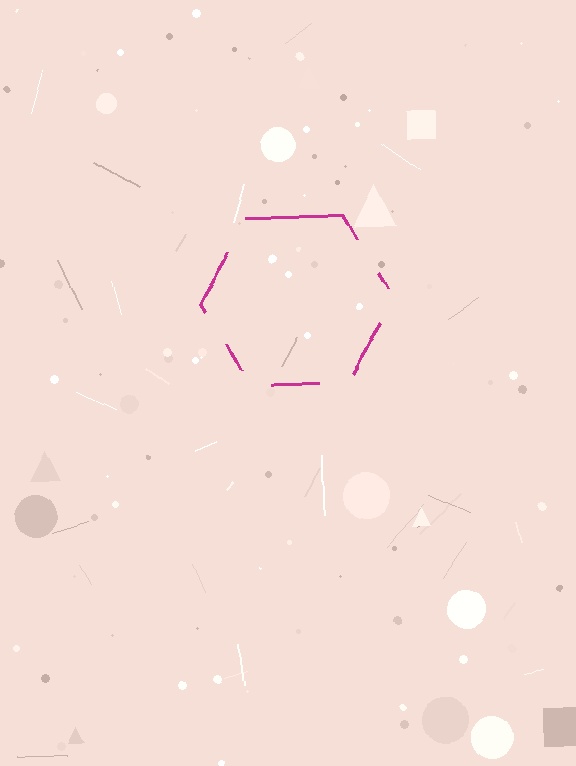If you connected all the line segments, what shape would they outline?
They would outline a hexagon.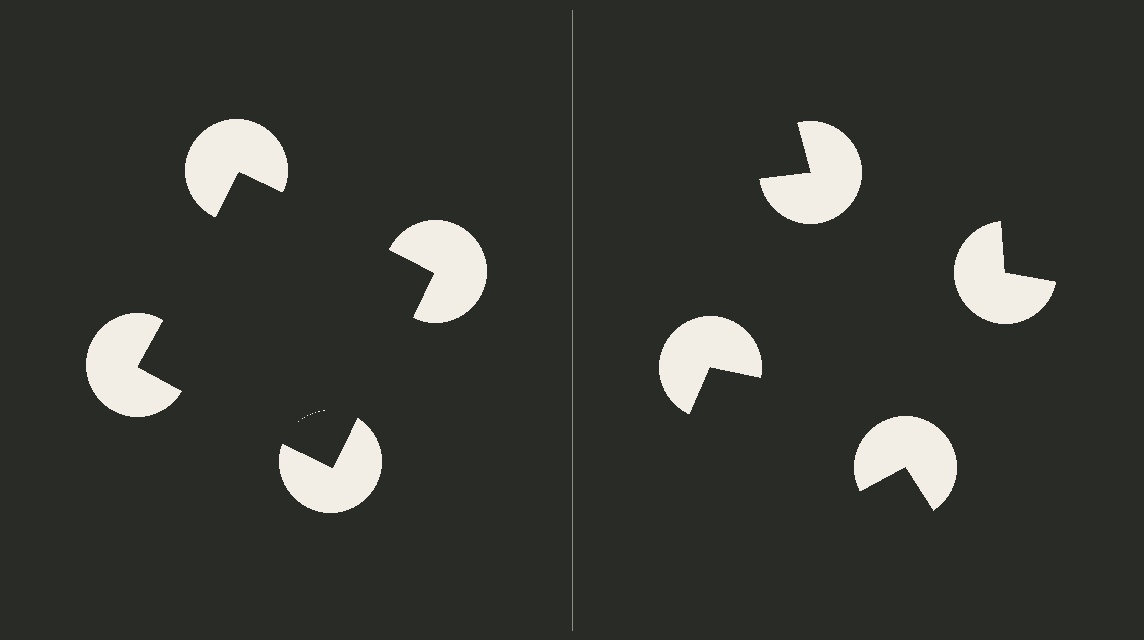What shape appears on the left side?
An illusory square.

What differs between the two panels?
The pac-man discs are positioned identically on both sides; only the wedge orientations differ. On the left they align to a square; on the right they are misaligned.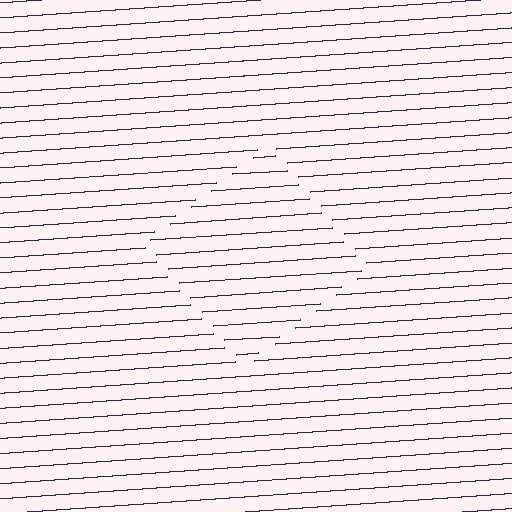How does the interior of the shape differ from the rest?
The interior of the shape contains the same grating, shifted by half a period — the contour is defined by the phase discontinuity where line-ends from the inner and outer gratings abut.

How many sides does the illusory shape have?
4 sides — the line-ends trace a square.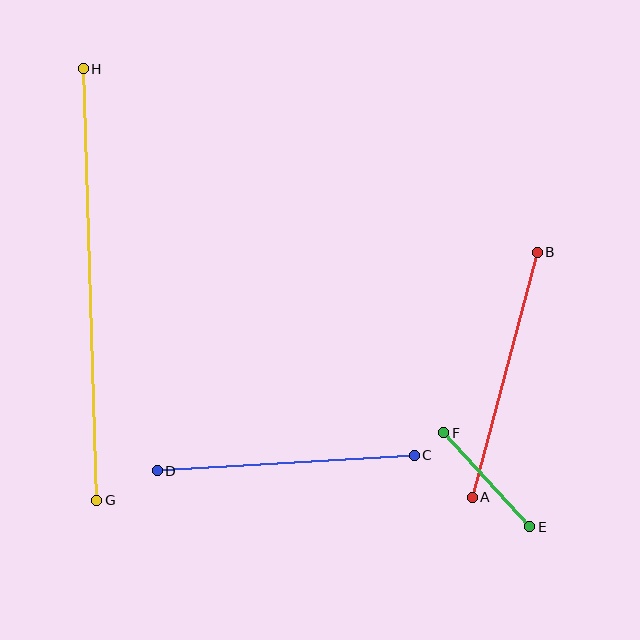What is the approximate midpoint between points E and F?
The midpoint is at approximately (487, 480) pixels.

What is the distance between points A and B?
The distance is approximately 253 pixels.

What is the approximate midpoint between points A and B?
The midpoint is at approximately (505, 375) pixels.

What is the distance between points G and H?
The distance is approximately 432 pixels.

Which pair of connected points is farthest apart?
Points G and H are farthest apart.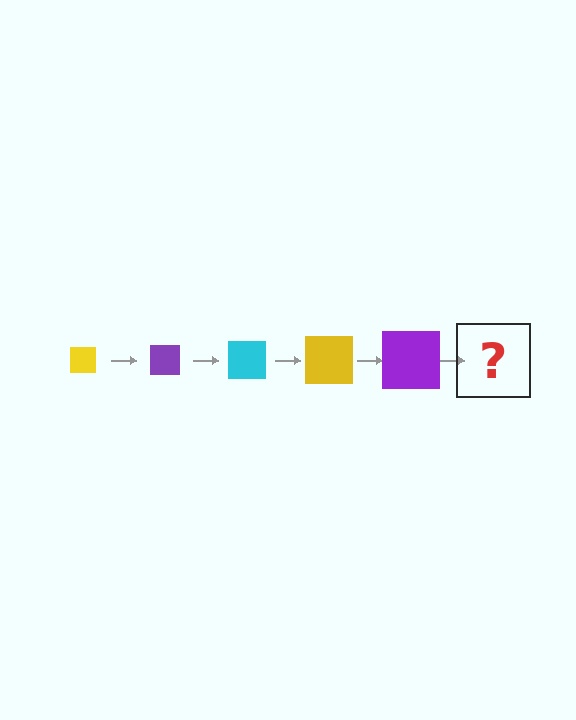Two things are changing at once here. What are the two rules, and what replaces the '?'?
The two rules are that the square grows larger each step and the color cycles through yellow, purple, and cyan. The '?' should be a cyan square, larger than the previous one.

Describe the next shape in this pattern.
It should be a cyan square, larger than the previous one.